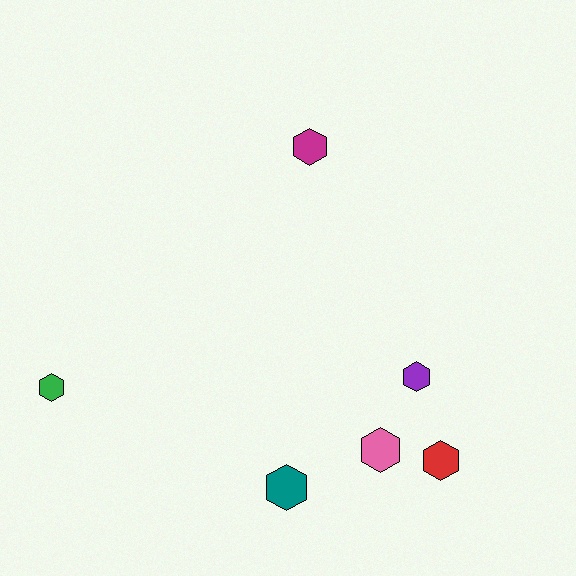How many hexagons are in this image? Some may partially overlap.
There are 6 hexagons.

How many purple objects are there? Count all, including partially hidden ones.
There is 1 purple object.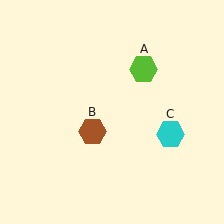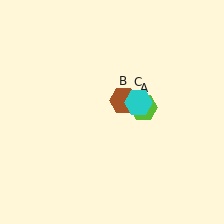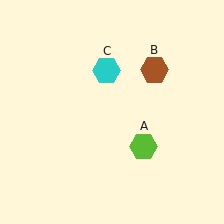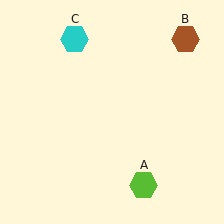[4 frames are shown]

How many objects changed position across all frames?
3 objects changed position: lime hexagon (object A), brown hexagon (object B), cyan hexagon (object C).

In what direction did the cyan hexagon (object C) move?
The cyan hexagon (object C) moved up and to the left.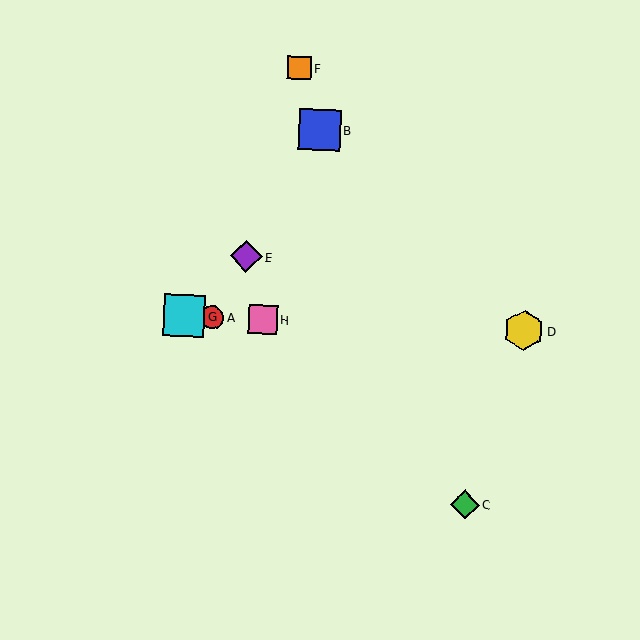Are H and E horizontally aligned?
No, H is at y≈319 and E is at y≈257.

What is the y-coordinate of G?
Object G is at y≈316.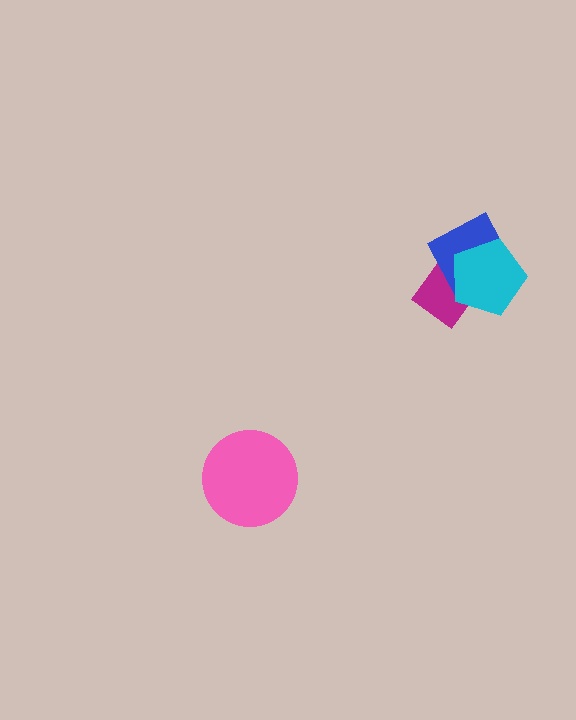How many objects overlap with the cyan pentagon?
2 objects overlap with the cyan pentagon.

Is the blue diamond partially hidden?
Yes, it is partially covered by another shape.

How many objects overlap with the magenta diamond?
2 objects overlap with the magenta diamond.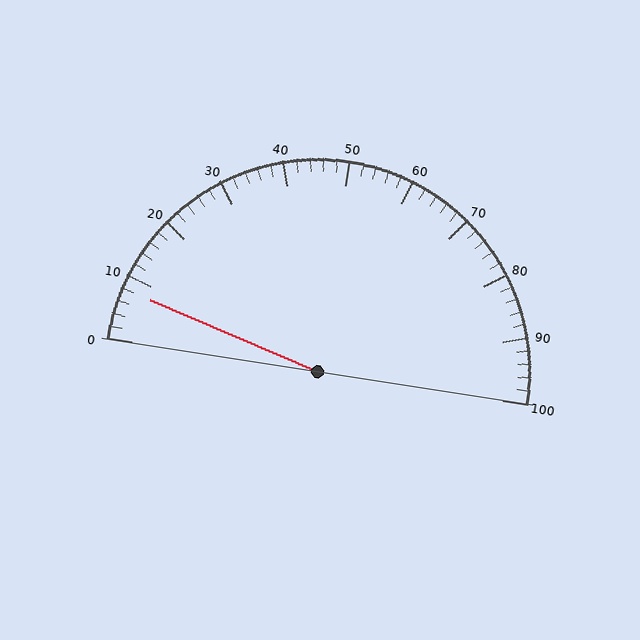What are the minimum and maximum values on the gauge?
The gauge ranges from 0 to 100.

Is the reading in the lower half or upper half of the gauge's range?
The reading is in the lower half of the range (0 to 100).